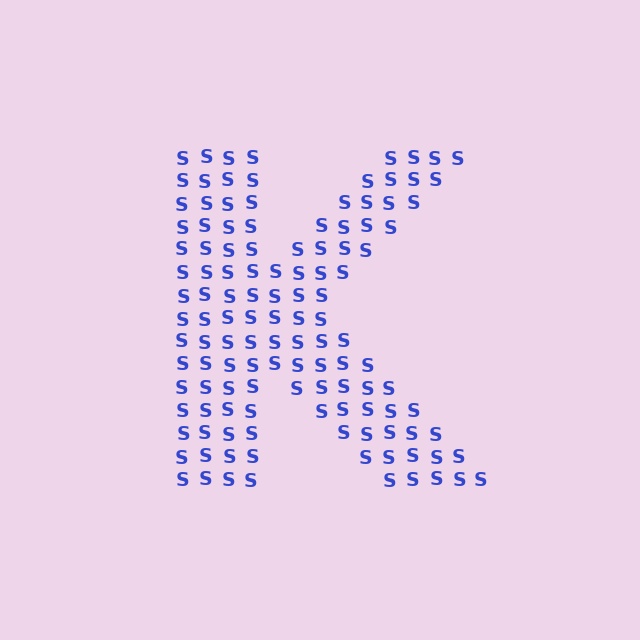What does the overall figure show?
The overall figure shows the letter K.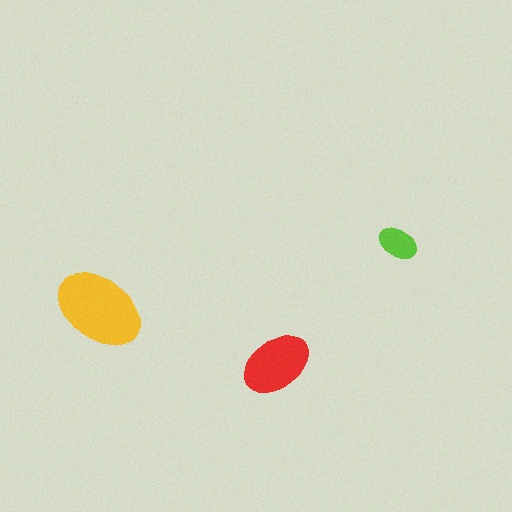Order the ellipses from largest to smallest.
the yellow one, the red one, the lime one.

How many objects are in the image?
There are 3 objects in the image.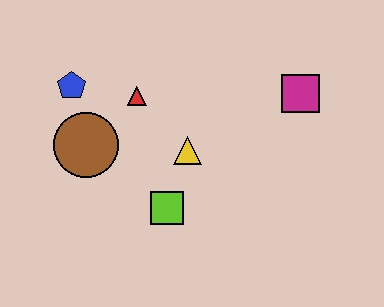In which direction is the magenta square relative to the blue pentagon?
The magenta square is to the right of the blue pentagon.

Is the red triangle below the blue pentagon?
Yes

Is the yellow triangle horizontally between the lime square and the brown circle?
No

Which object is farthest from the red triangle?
The magenta square is farthest from the red triangle.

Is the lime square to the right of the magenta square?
No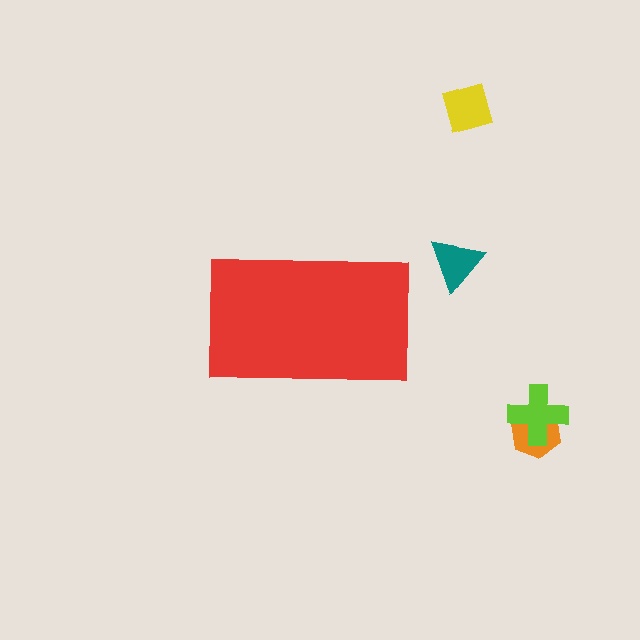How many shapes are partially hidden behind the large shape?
0 shapes are partially hidden.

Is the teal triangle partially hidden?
No, the teal triangle is fully visible.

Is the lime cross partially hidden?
No, the lime cross is fully visible.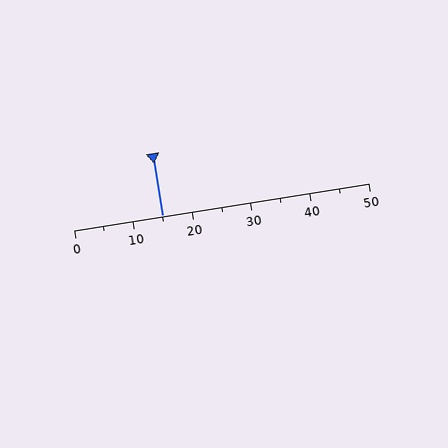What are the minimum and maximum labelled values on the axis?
The axis runs from 0 to 50.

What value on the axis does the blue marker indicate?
The marker indicates approximately 15.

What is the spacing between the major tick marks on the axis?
The major ticks are spaced 10 apart.